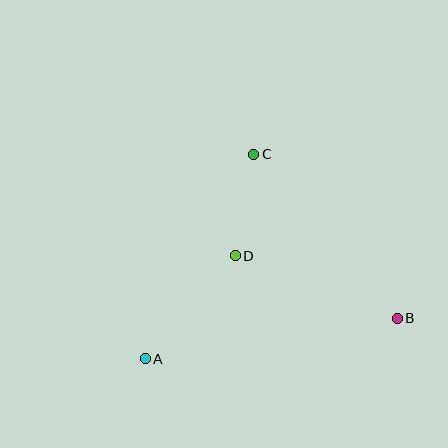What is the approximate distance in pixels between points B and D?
The distance between B and D is approximately 174 pixels.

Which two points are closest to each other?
Points C and D are closest to each other.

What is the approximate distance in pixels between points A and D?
The distance between A and D is approximately 137 pixels.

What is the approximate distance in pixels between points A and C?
The distance between A and C is approximately 232 pixels.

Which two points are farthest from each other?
Points A and B are farthest from each other.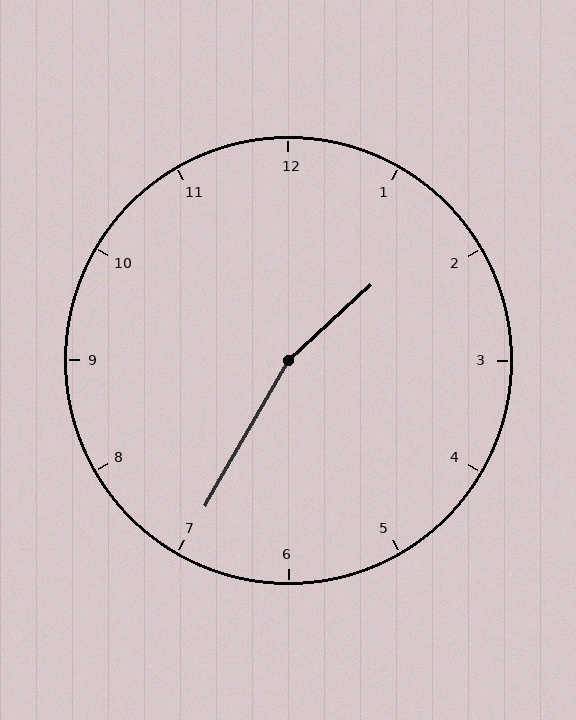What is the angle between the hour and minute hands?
Approximately 162 degrees.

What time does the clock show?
1:35.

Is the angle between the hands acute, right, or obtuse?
It is obtuse.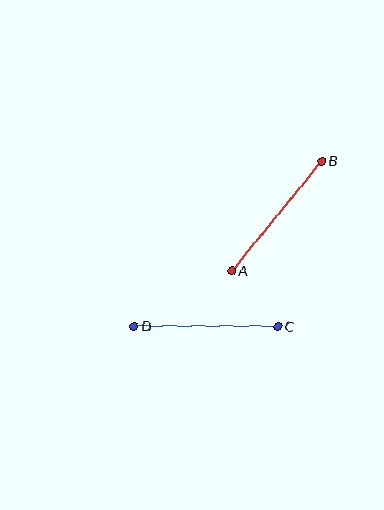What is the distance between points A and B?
The distance is approximately 142 pixels.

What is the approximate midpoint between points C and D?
The midpoint is at approximately (206, 326) pixels.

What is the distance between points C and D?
The distance is approximately 144 pixels.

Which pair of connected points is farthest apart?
Points C and D are farthest apart.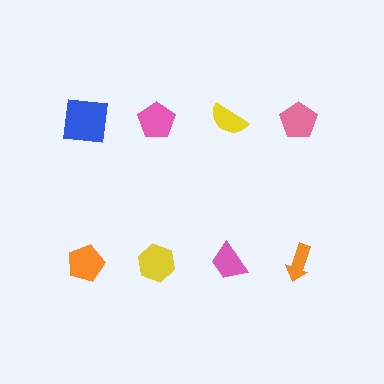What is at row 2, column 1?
An orange pentagon.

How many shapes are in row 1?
4 shapes.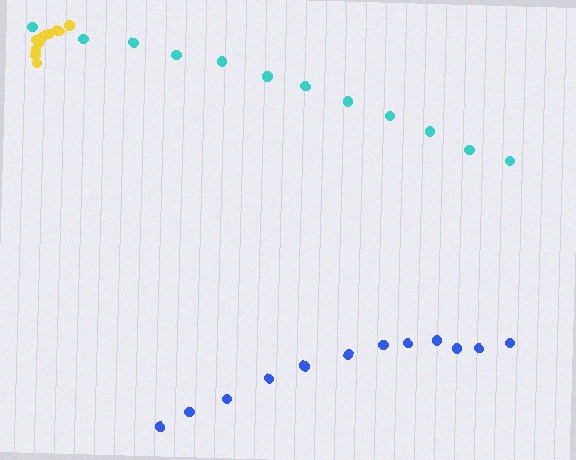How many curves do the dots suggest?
There are 3 distinct paths.